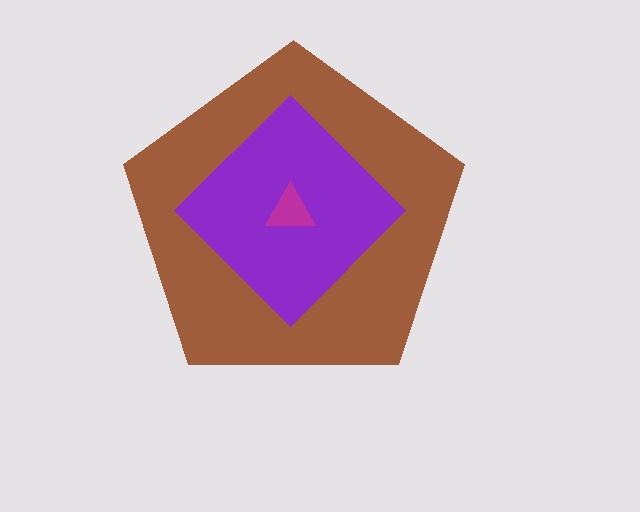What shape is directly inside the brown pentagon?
The purple diamond.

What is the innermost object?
The magenta triangle.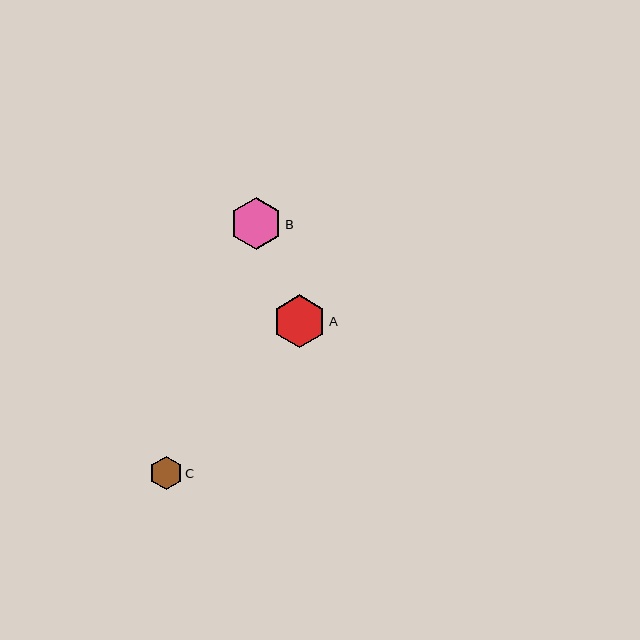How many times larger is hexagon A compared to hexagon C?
Hexagon A is approximately 1.6 times the size of hexagon C.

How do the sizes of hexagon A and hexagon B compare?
Hexagon A and hexagon B are approximately the same size.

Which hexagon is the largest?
Hexagon A is the largest with a size of approximately 53 pixels.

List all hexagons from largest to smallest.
From largest to smallest: A, B, C.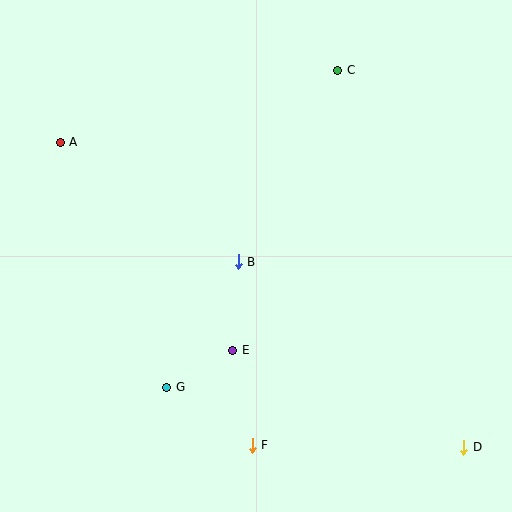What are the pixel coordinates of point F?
Point F is at (252, 445).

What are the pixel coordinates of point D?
Point D is at (464, 447).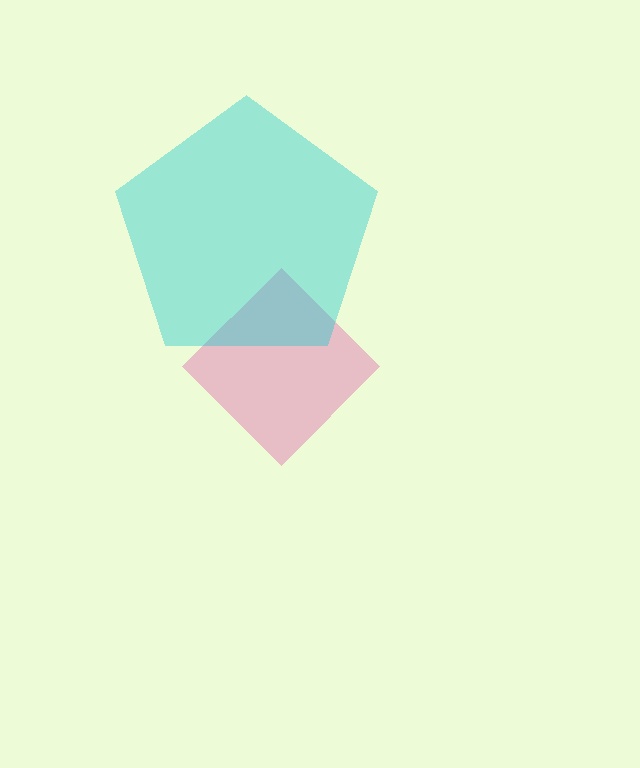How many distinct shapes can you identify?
There are 2 distinct shapes: a pink diamond, a cyan pentagon.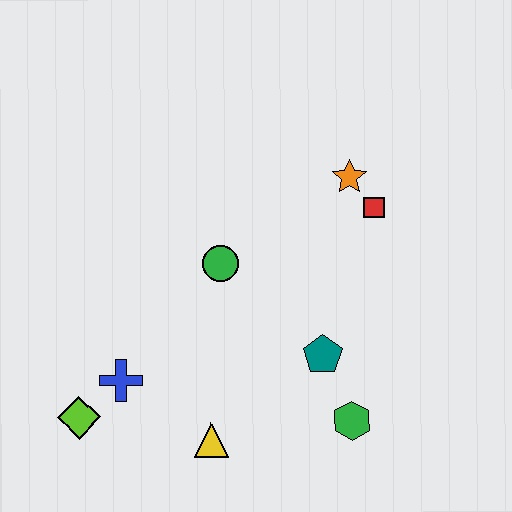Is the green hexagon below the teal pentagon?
Yes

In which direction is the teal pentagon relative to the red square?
The teal pentagon is below the red square.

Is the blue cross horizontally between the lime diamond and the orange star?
Yes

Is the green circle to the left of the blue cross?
No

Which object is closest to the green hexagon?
The teal pentagon is closest to the green hexagon.